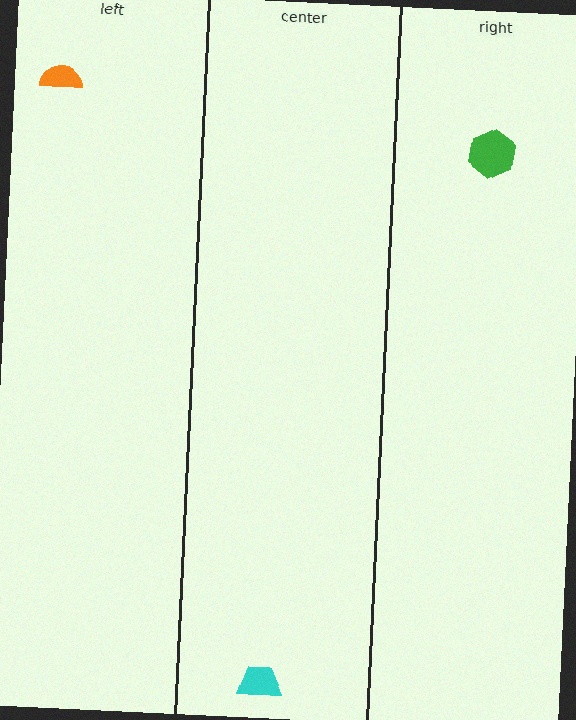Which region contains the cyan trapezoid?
The center region.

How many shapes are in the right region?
1.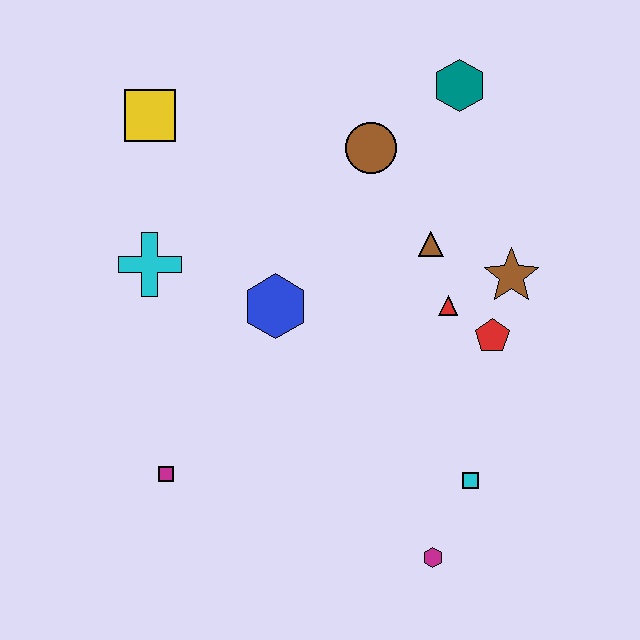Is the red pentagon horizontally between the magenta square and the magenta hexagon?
No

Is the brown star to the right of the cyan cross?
Yes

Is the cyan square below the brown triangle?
Yes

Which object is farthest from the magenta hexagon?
The yellow square is farthest from the magenta hexagon.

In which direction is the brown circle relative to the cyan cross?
The brown circle is to the right of the cyan cross.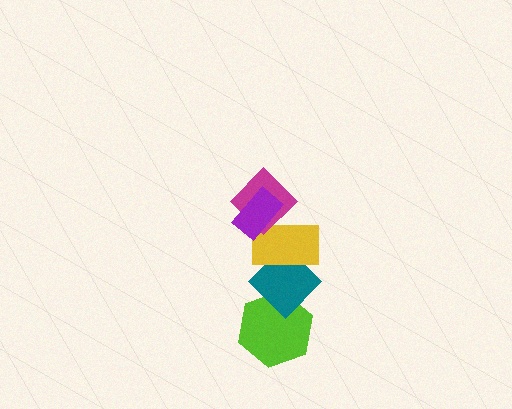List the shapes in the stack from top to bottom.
From top to bottom: the purple rectangle, the magenta diamond, the yellow rectangle, the teal diamond, the lime hexagon.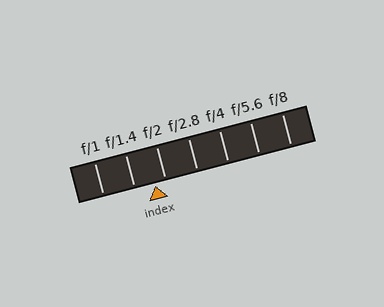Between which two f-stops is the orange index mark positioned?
The index mark is between f/1.4 and f/2.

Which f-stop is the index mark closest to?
The index mark is closest to f/2.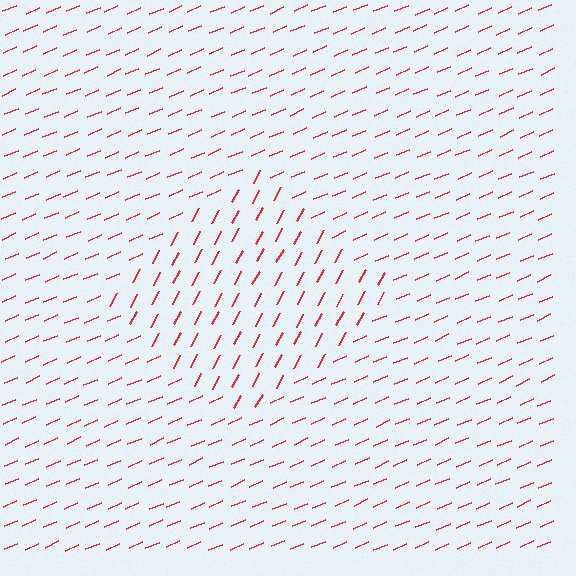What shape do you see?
I see a diamond.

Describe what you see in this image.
The image is filled with small red line segments. A diamond region in the image has lines oriented differently from the surrounding lines, creating a visible texture boundary.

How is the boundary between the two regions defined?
The boundary is defined purely by a change in line orientation (approximately 39 degrees difference). All lines are the same color and thickness.